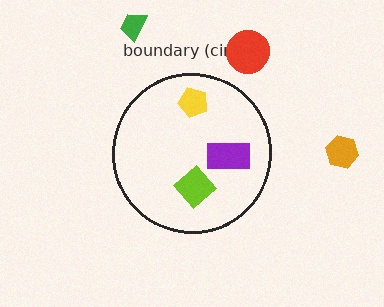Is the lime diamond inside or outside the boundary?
Inside.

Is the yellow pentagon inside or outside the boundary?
Inside.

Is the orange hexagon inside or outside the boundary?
Outside.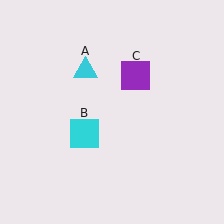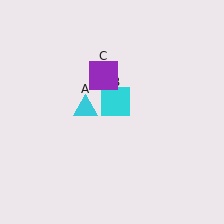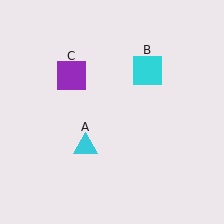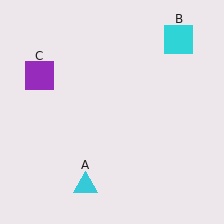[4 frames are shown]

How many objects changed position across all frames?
3 objects changed position: cyan triangle (object A), cyan square (object B), purple square (object C).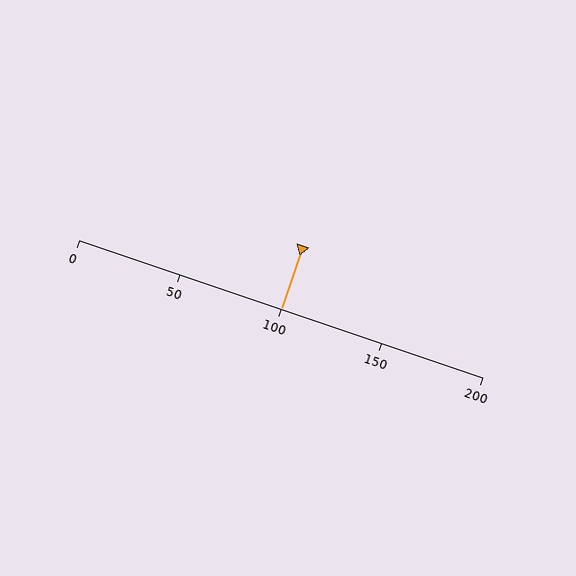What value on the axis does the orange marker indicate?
The marker indicates approximately 100.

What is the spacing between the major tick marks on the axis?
The major ticks are spaced 50 apart.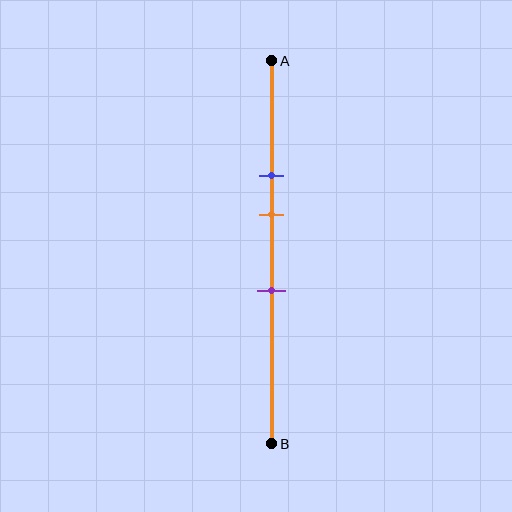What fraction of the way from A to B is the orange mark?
The orange mark is approximately 40% (0.4) of the way from A to B.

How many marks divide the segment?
There are 3 marks dividing the segment.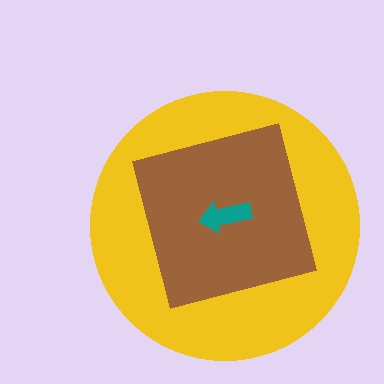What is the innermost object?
The teal arrow.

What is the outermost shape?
The yellow circle.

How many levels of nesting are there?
3.